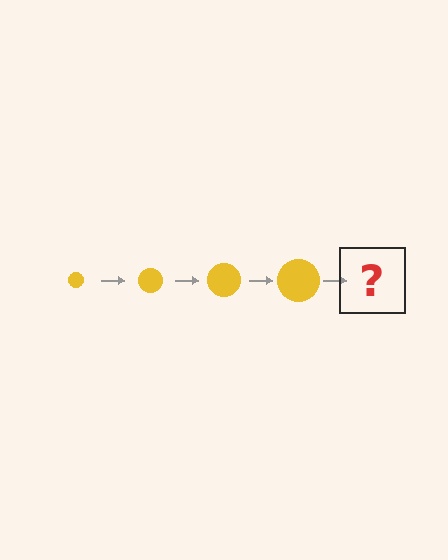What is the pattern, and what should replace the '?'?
The pattern is that the circle gets progressively larger each step. The '?' should be a yellow circle, larger than the previous one.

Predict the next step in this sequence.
The next step is a yellow circle, larger than the previous one.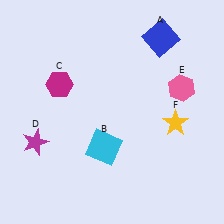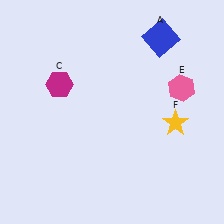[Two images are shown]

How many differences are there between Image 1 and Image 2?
There are 2 differences between the two images.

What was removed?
The magenta star (D), the cyan square (B) were removed in Image 2.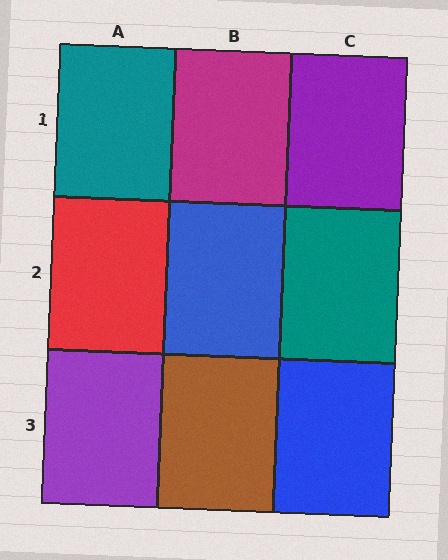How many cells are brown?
1 cell is brown.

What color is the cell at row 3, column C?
Blue.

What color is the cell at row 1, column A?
Teal.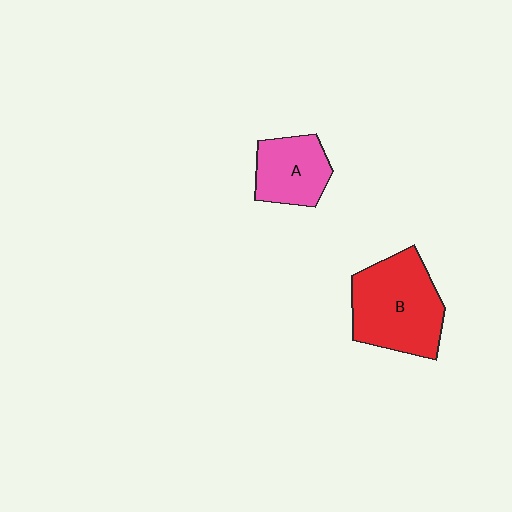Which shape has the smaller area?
Shape A (pink).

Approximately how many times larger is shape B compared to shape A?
Approximately 1.7 times.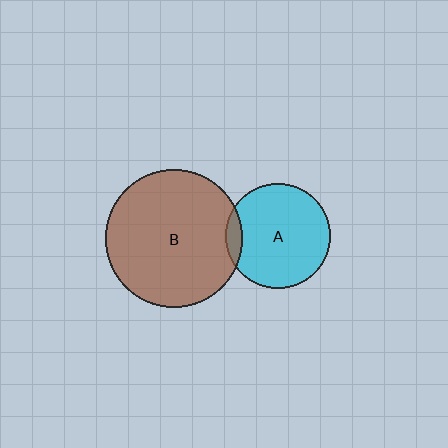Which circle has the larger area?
Circle B (brown).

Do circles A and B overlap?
Yes.